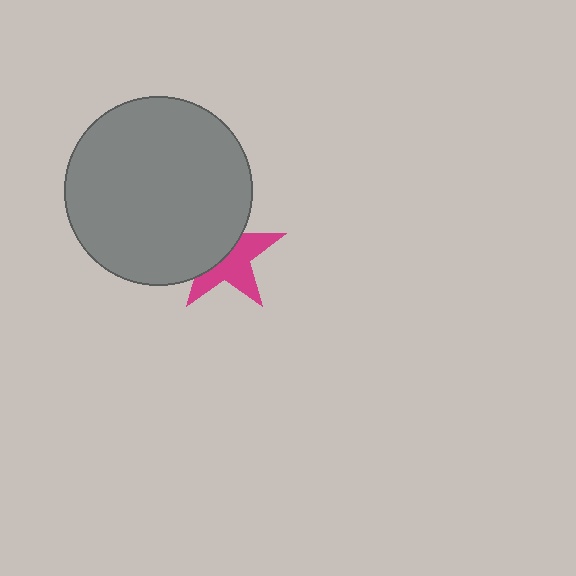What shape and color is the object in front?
The object in front is a gray circle.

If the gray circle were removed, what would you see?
You would see the complete magenta star.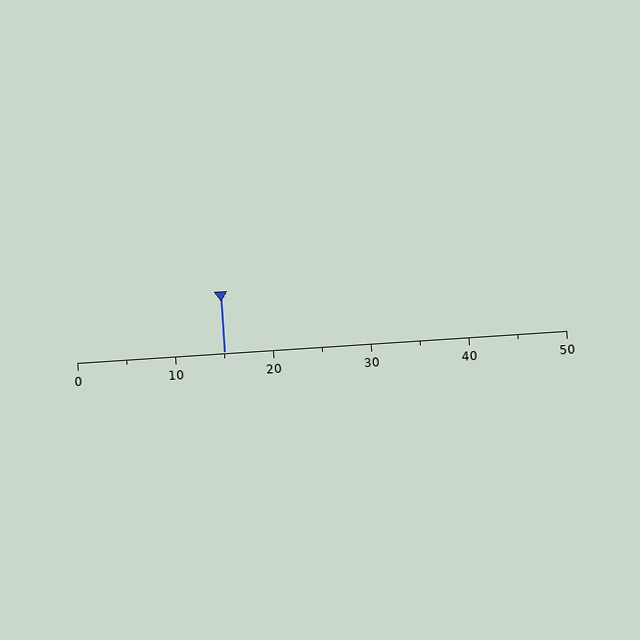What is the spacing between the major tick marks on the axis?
The major ticks are spaced 10 apart.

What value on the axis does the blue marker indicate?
The marker indicates approximately 15.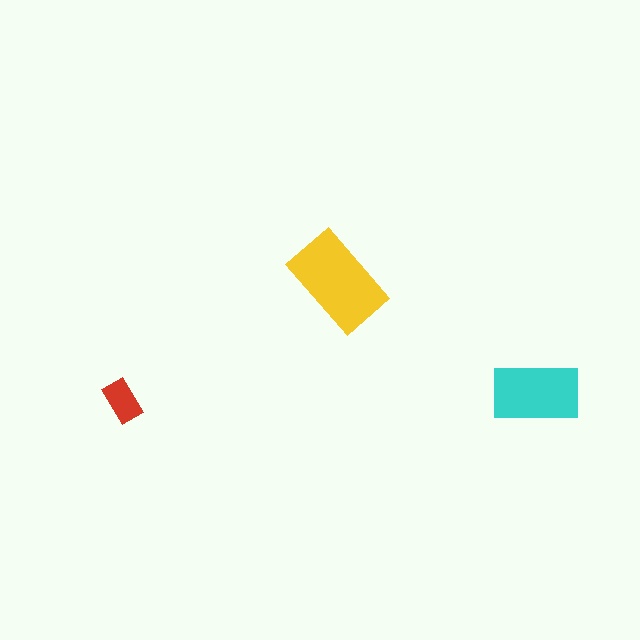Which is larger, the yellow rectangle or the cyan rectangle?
The yellow one.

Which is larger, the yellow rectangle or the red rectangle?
The yellow one.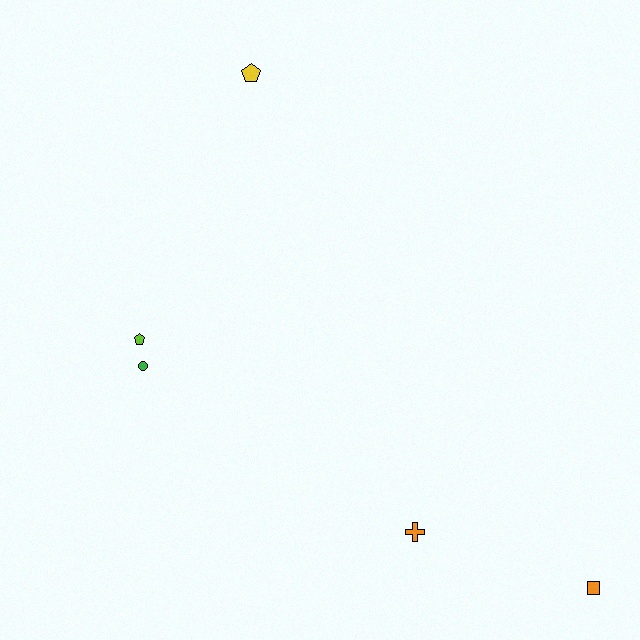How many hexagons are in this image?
There are no hexagons.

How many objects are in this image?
There are 5 objects.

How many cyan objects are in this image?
There are no cyan objects.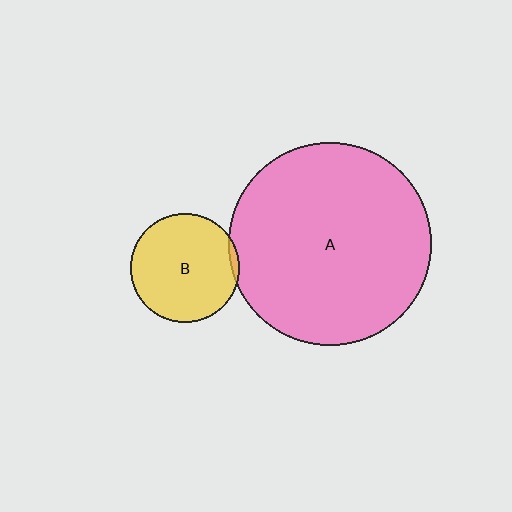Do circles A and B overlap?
Yes.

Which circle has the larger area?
Circle A (pink).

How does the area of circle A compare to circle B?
Approximately 3.5 times.